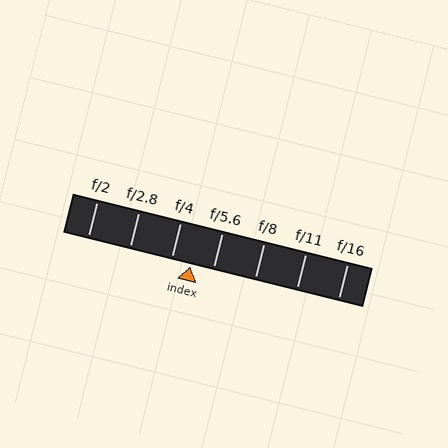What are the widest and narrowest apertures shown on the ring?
The widest aperture shown is f/2 and the narrowest is f/16.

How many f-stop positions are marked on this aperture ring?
There are 7 f-stop positions marked.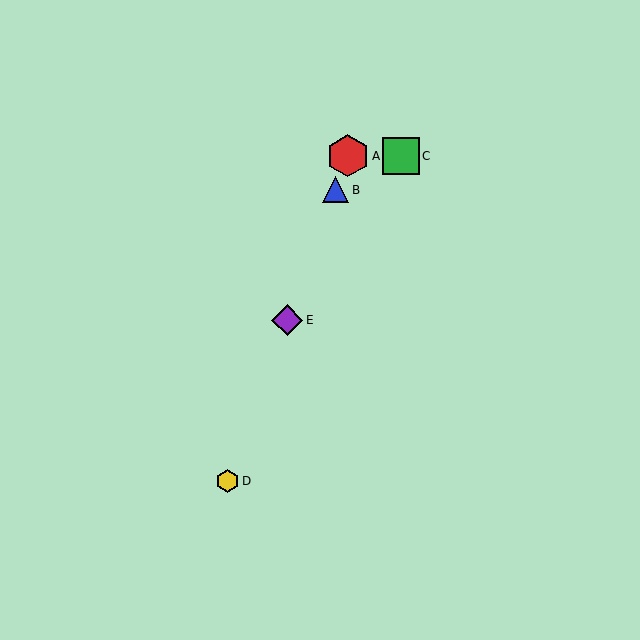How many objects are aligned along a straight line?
4 objects (A, B, D, E) are aligned along a straight line.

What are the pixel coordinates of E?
Object E is at (287, 320).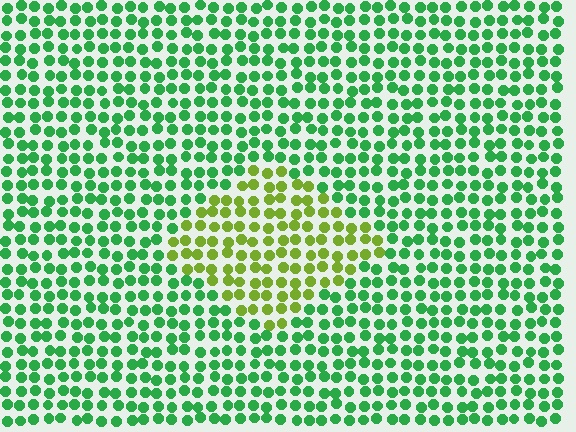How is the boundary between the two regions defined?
The boundary is defined purely by a slight shift in hue (about 49 degrees). Spacing, size, and orientation are identical on both sides.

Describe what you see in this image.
The image is filled with small green elements in a uniform arrangement. A diamond-shaped region is visible where the elements are tinted to a slightly different hue, forming a subtle color boundary.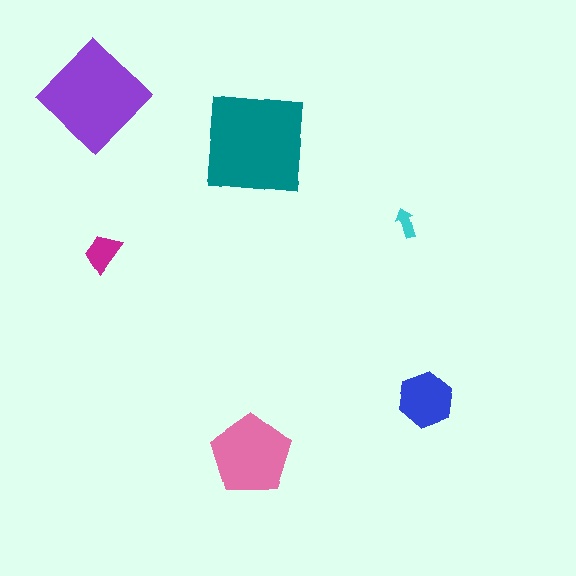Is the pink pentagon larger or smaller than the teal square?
Smaller.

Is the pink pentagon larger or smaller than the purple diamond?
Smaller.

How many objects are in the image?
There are 6 objects in the image.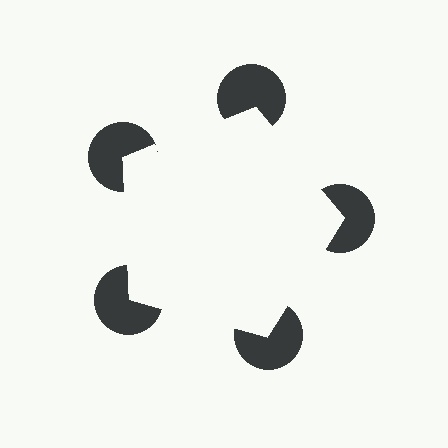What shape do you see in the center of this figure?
An illusory pentagon — its edges are inferred from the aligned wedge cuts in the pac-man discs, not physically drawn.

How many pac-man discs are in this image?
There are 5 — one at each vertex of the illusory pentagon.